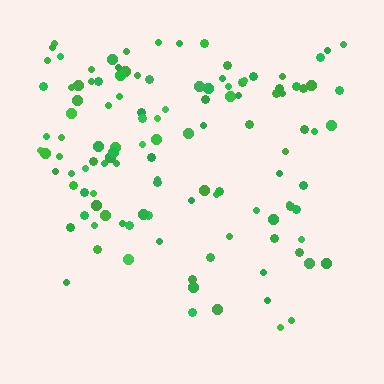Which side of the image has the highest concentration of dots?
The top.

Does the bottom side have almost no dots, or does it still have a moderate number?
Still a moderate number, just noticeably fewer than the top.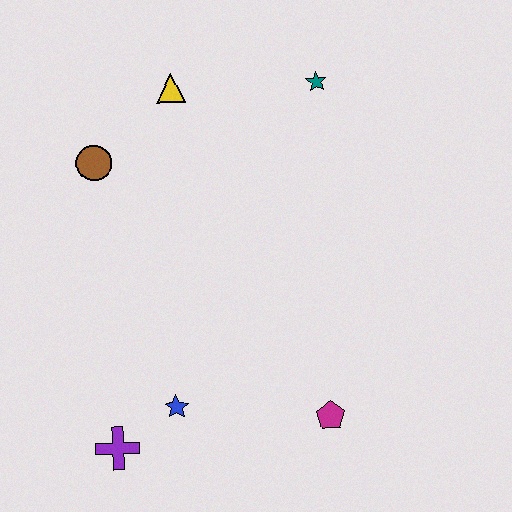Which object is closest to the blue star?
The purple cross is closest to the blue star.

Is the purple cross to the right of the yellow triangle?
No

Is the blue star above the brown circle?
No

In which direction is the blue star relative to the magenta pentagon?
The blue star is to the left of the magenta pentagon.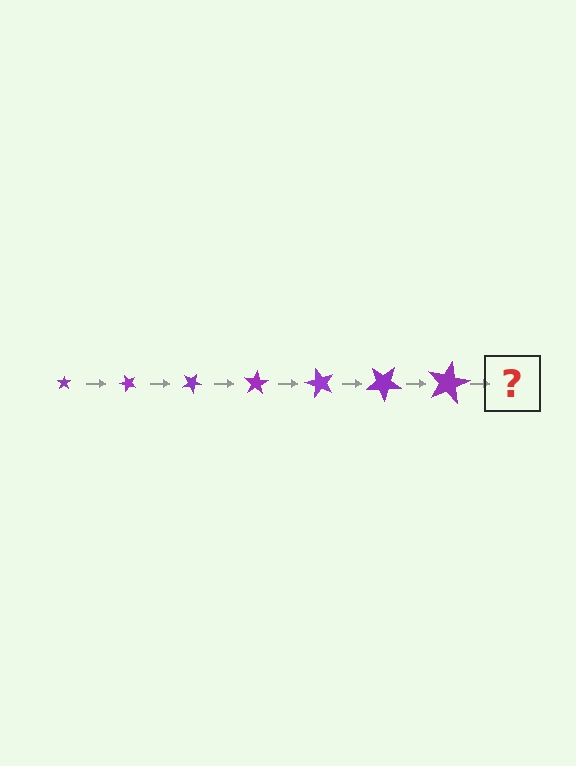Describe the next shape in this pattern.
It should be a star, larger than the previous one and rotated 350 degrees from the start.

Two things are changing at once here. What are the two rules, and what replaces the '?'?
The two rules are that the star grows larger each step and it rotates 50 degrees each step. The '?' should be a star, larger than the previous one and rotated 350 degrees from the start.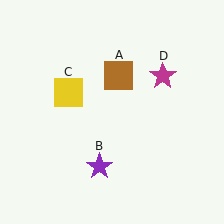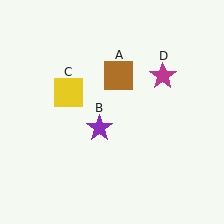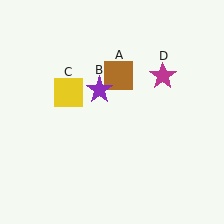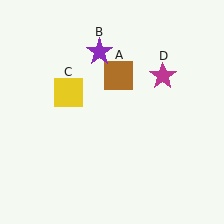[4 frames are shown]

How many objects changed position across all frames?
1 object changed position: purple star (object B).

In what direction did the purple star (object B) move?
The purple star (object B) moved up.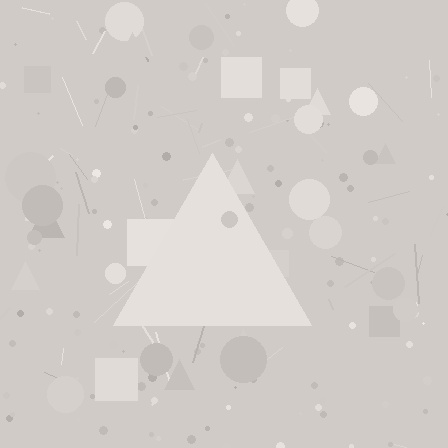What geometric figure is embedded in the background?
A triangle is embedded in the background.